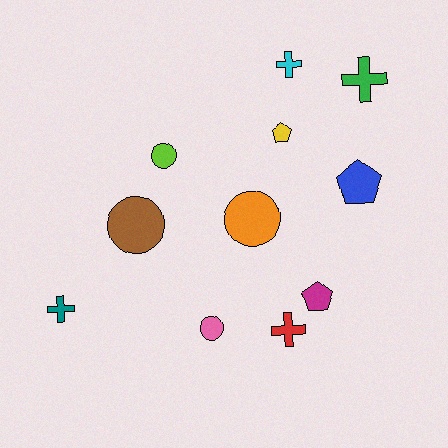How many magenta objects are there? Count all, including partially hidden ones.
There is 1 magenta object.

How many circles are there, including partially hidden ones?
There are 4 circles.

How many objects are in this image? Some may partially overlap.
There are 11 objects.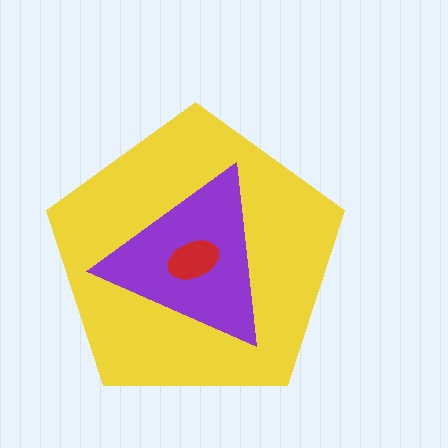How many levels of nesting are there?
3.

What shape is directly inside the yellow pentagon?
The purple triangle.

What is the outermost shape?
The yellow pentagon.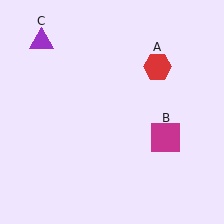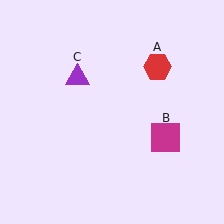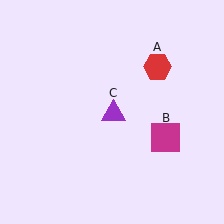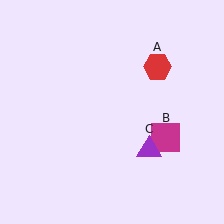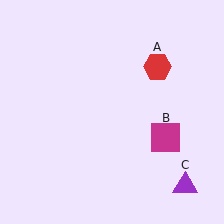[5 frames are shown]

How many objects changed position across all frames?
1 object changed position: purple triangle (object C).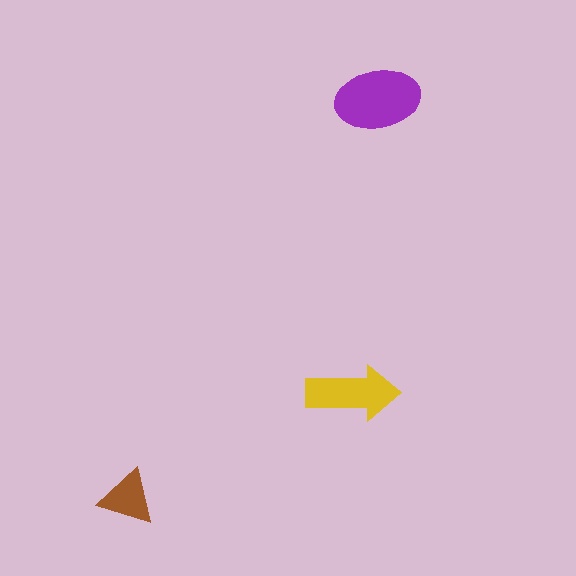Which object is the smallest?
The brown triangle.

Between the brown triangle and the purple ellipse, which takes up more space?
The purple ellipse.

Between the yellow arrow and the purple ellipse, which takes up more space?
The purple ellipse.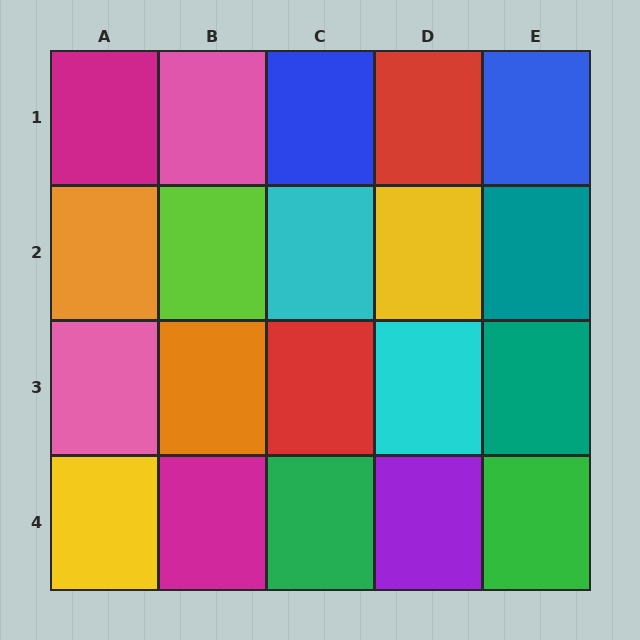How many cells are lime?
1 cell is lime.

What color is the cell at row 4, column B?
Magenta.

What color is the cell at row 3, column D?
Cyan.